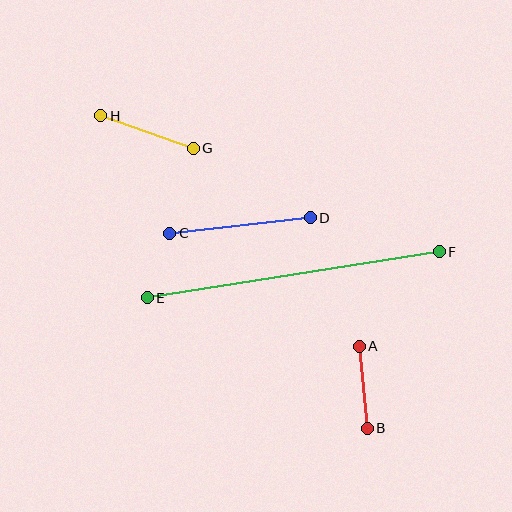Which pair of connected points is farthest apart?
Points E and F are farthest apart.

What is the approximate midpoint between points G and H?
The midpoint is at approximately (147, 132) pixels.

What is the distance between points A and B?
The distance is approximately 82 pixels.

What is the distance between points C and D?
The distance is approximately 141 pixels.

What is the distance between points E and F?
The distance is approximately 296 pixels.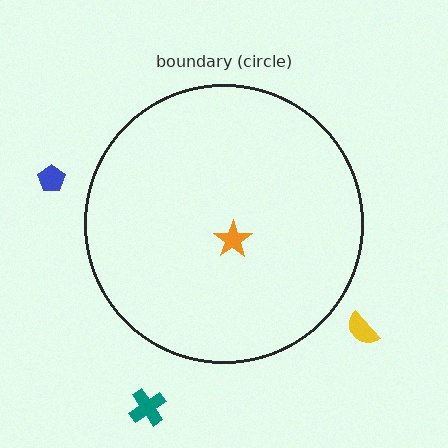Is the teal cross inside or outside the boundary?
Outside.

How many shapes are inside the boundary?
1 inside, 3 outside.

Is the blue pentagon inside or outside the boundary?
Outside.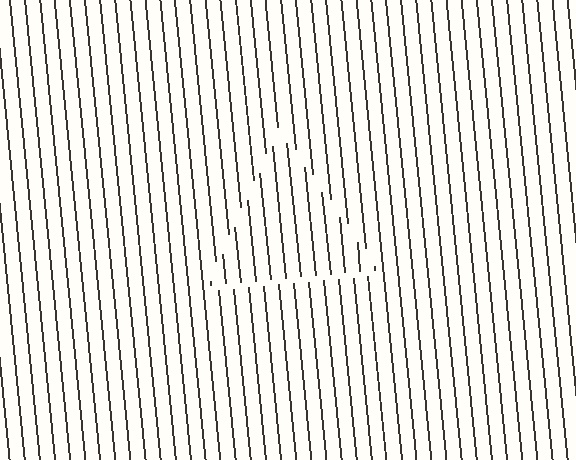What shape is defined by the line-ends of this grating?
An illusory triangle. The interior of the shape contains the same grating, shifted by half a period — the contour is defined by the phase discontinuity where line-ends from the inner and outer gratings abut.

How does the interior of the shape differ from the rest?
The interior of the shape contains the same grating, shifted by half a period — the contour is defined by the phase discontinuity where line-ends from the inner and outer gratings abut.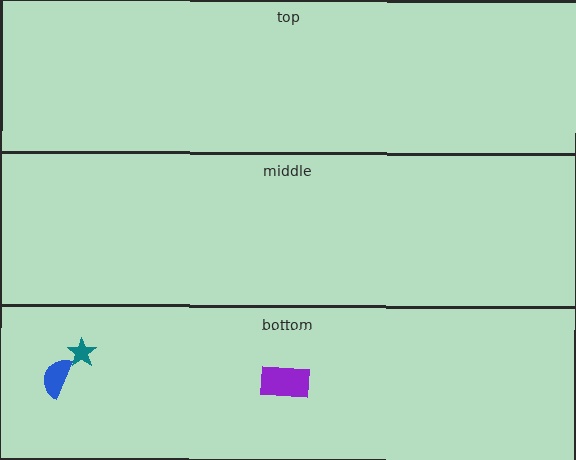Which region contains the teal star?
The bottom region.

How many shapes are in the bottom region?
3.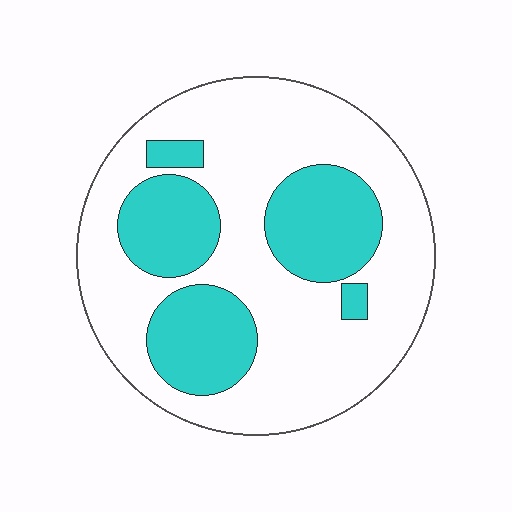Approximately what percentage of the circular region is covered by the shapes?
Approximately 30%.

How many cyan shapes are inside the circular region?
5.